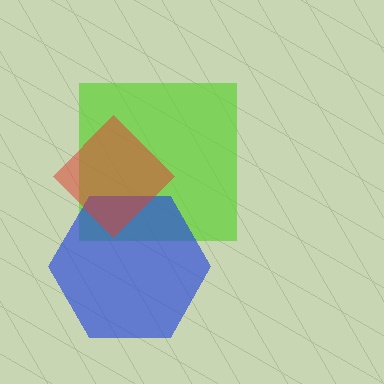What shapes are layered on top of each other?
The layered shapes are: a lime square, a blue hexagon, a red diamond.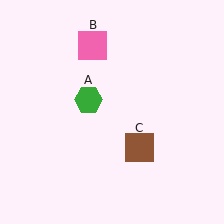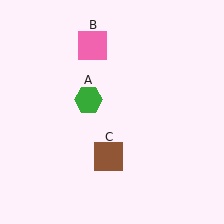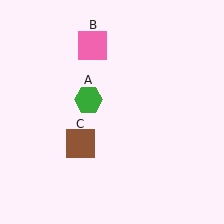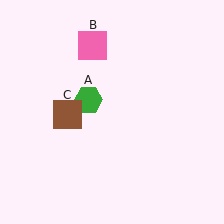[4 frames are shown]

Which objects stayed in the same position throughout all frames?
Green hexagon (object A) and pink square (object B) remained stationary.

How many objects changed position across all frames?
1 object changed position: brown square (object C).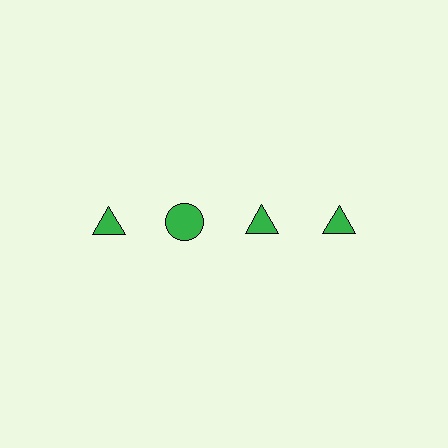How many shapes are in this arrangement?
There are 4 shapes arranged in a grid pattern.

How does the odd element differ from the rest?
It has a different shape: circle instead of triangle.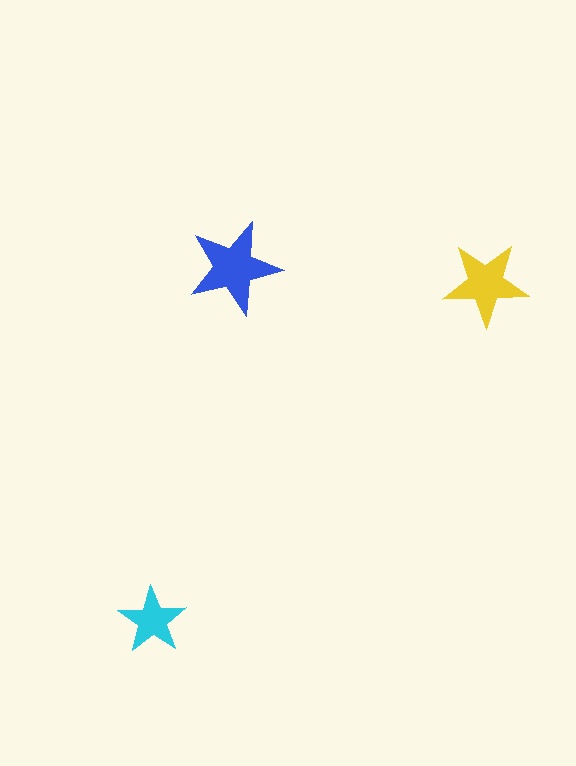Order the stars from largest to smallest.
the blue one, the yellow one, the cyan one.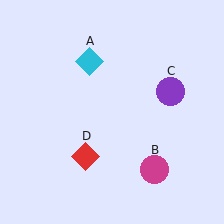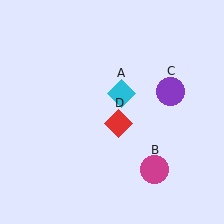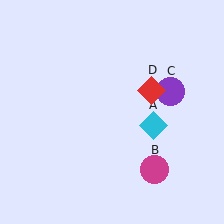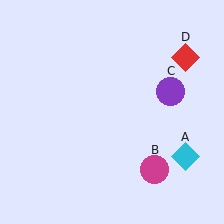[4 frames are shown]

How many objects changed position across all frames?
2 objects changed position: cyan diamond (object A), red diamond (object D).